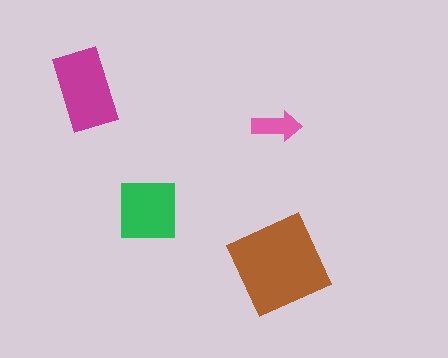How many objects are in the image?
There are 4 objects in the image.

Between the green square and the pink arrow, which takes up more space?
The green square.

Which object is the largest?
The brown diamond.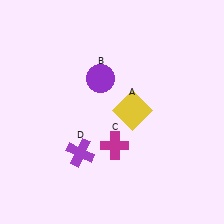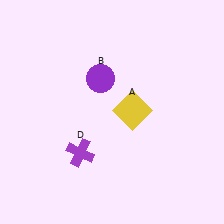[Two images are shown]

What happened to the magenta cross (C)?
The magenta cross (C) was removed in Image 2. It was in the bottom-right area of Image 1.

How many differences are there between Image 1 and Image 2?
There is 1 difference between the two images.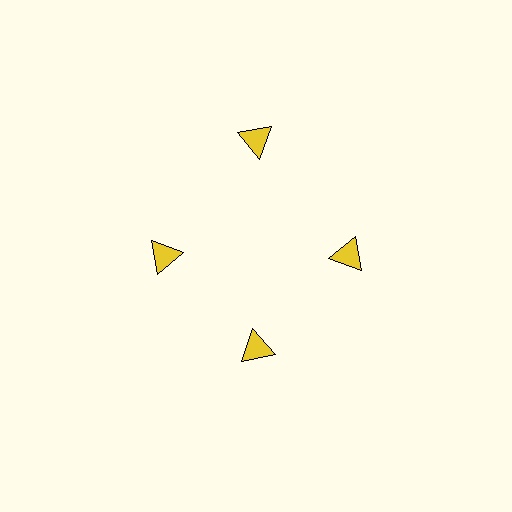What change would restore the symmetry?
The symmetry would be restored by moving it inward, back onto the ring so that all 4 triangles sit at equal angles and equal distance from the center.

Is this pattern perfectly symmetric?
No. The 4 yellow triangles are arranged in a ring, but one element near the 12 o'clock position is pushed outward from the center, breaking the 4-fold rotational symmetry.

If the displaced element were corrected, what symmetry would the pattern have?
It would have 4-fold rotational symmetry — the pattern would map onto itself every 90 degrees.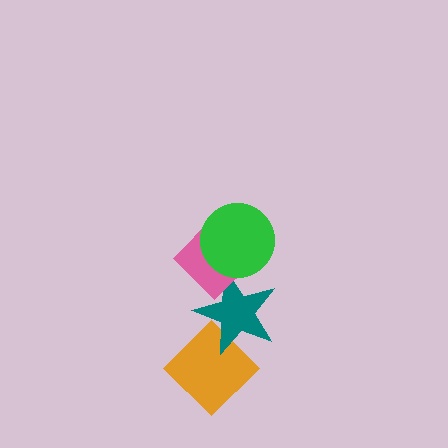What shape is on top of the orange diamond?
The teal star is on top of the orange diamond.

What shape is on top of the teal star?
The pink diamond is on top of the teal star.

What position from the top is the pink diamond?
The pink diamond is 2nd from the top.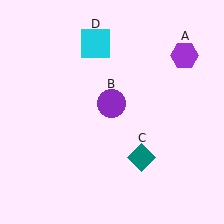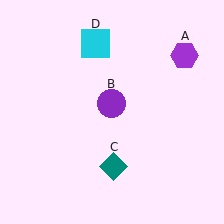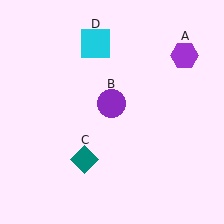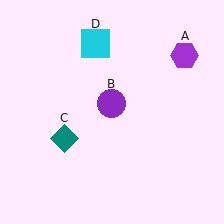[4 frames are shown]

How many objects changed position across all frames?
1 object changed position: teal diamond (object C).